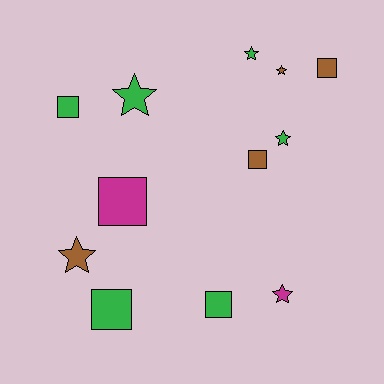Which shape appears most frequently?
Star, with 6 objects.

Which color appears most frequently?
Green, with 6 objects.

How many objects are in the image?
There are 12 objects.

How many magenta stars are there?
There is 1 magenta star.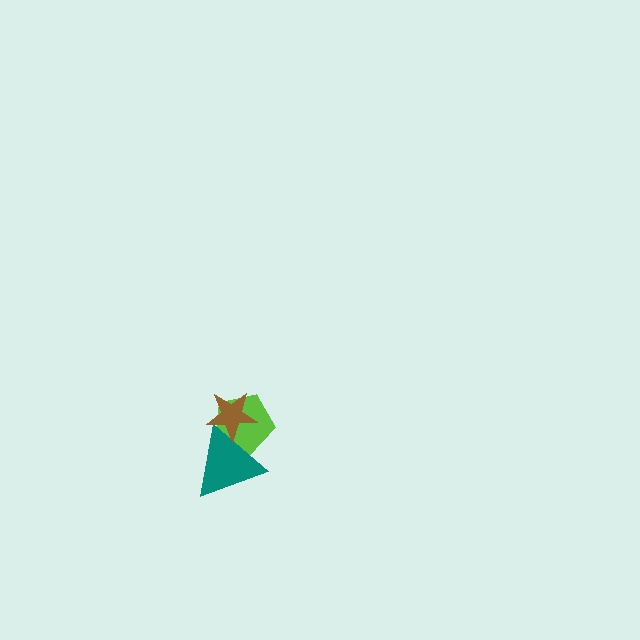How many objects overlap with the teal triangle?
2 objects overlap with the teal triangle.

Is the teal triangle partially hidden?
Yes, it is partially covered by another shape.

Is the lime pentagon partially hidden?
Yes, it is partially covered by another shape.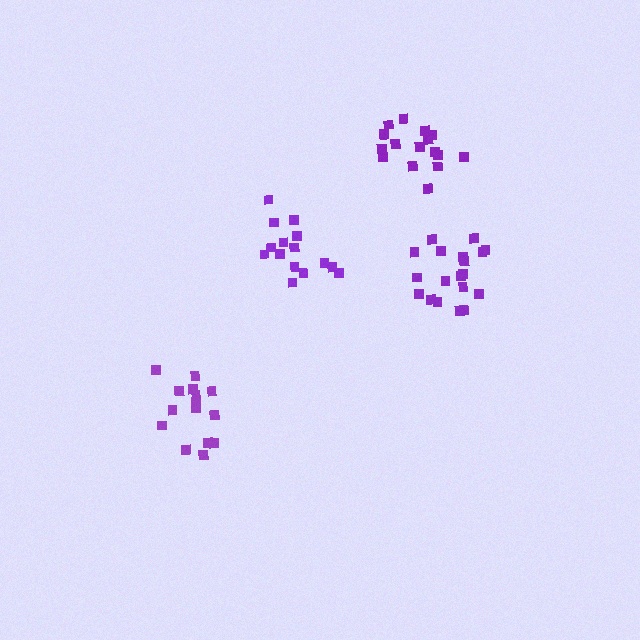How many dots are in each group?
Group 1: 15 dots, Group 2: 19 dots, Group 3: 15 dots, Group 4: 17 dots (66 total).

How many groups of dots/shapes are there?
There are 4 groups.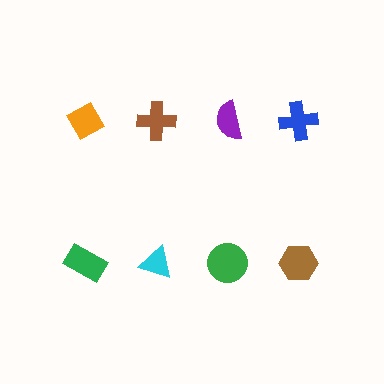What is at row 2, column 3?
A green circle.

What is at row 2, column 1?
A green rectangle.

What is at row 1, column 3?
A purple semicircle.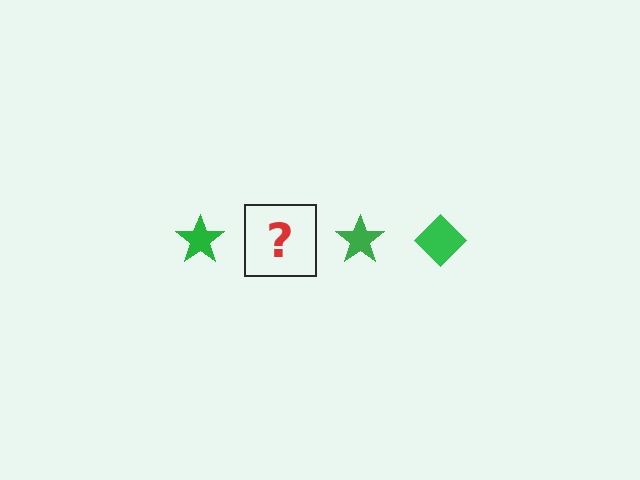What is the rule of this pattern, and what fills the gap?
The rule is that the pattern cycles through star, diamond shapes in green. The gap should be filled with a green diamond.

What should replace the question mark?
The question mark should be replaced with a green diamond.